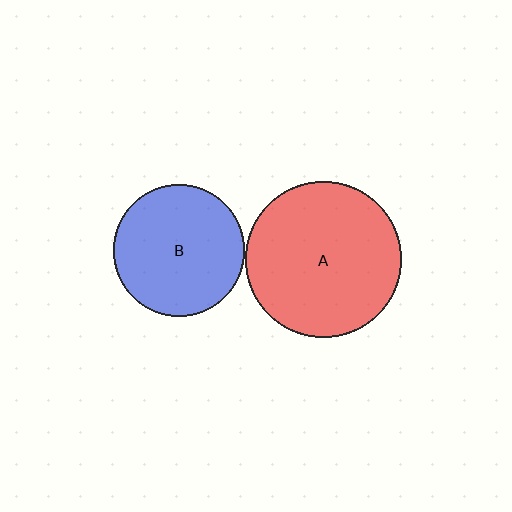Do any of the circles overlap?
No, none of the circles overlap.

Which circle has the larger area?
Circle A (red).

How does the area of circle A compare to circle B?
Approximately 1.4 times.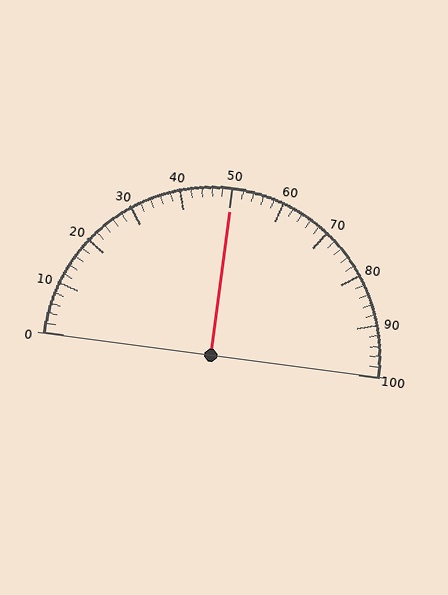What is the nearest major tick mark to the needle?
The nearest major tick mark is 50.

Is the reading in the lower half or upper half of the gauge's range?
The reading is in the upper half of the range (0 to 100).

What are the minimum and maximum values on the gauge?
The gauge ranges from 0 to 100.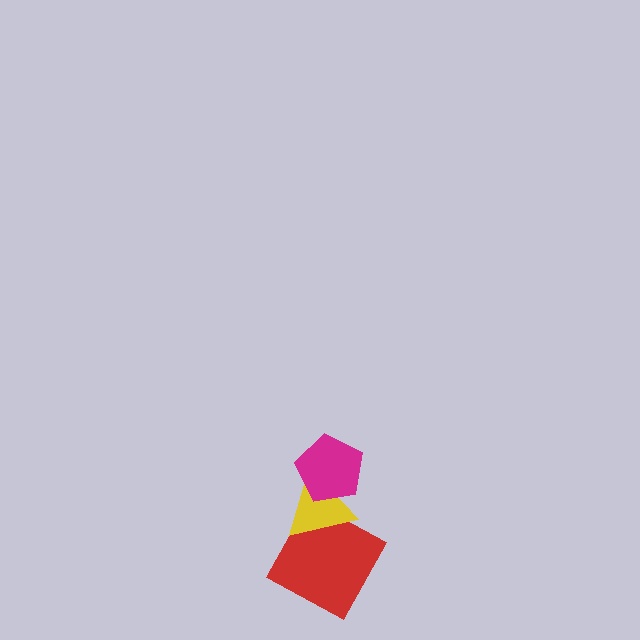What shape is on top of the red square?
The yellow triangle is on top of the red square.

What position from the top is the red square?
The red square is 3rd from the top.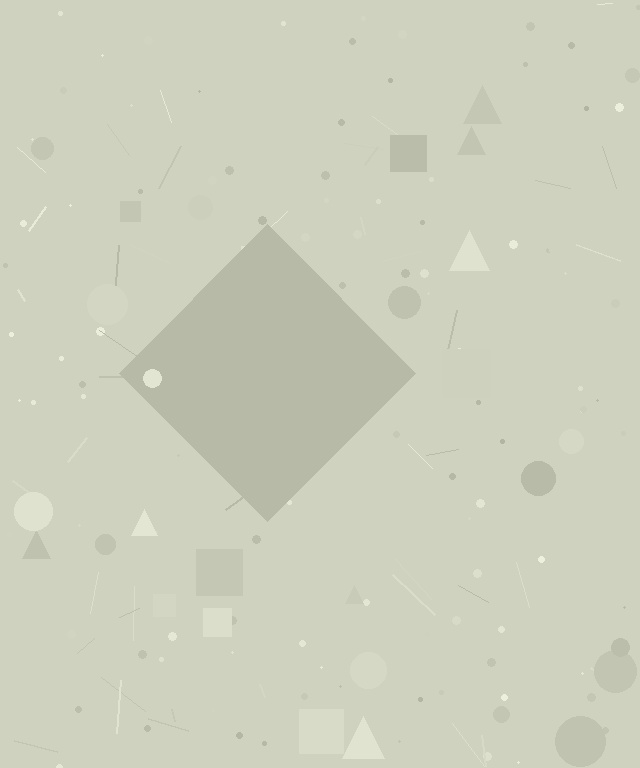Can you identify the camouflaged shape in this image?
The camouflaged shape is a diamond.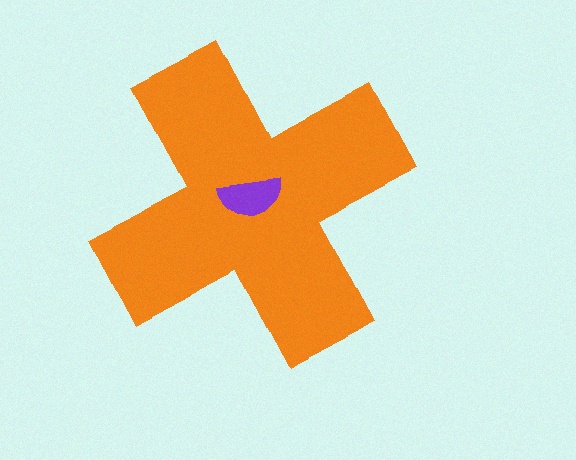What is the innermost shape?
The purple semicircle.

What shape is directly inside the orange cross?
The purple semicircle.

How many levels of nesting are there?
2.